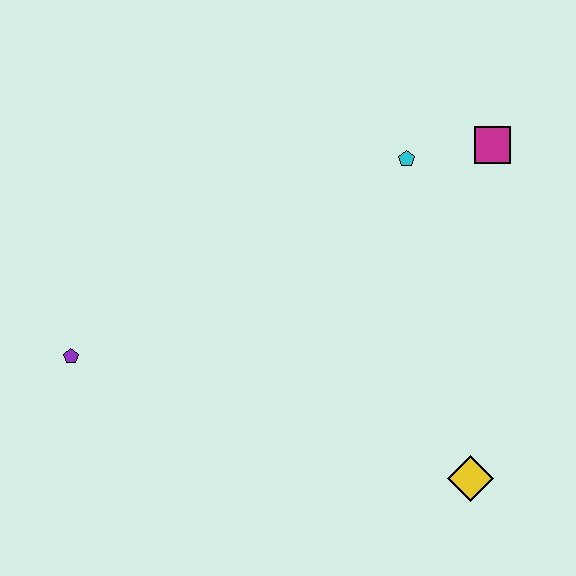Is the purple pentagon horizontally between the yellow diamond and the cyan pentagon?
No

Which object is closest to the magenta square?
The cyan pentagon is closest to the magenta square.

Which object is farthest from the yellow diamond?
The purple pentagon is farthest from the yellow diamond.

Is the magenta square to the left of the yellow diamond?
No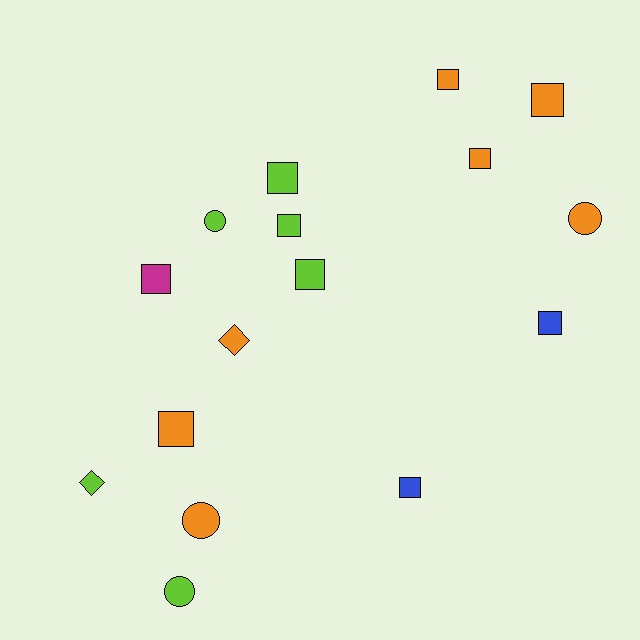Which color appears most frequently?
Orange, with 7 objects.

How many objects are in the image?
There are 16 objects.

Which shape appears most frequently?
Square, with 10 objects.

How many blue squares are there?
There are 2 blue squares.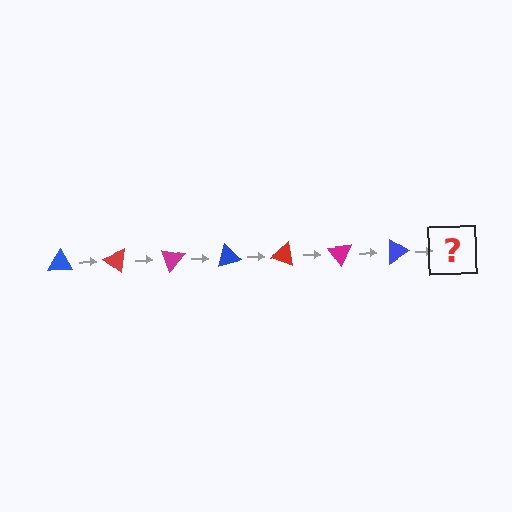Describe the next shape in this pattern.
It should be a red triangle, rotated 245 degrees from the start.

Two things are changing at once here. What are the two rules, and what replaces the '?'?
The two rules are that it rotates 35 degrees each step and the color cycles through blue, red, and magenta. The '?' should be a red triangle, rotated 245 degrees from the start.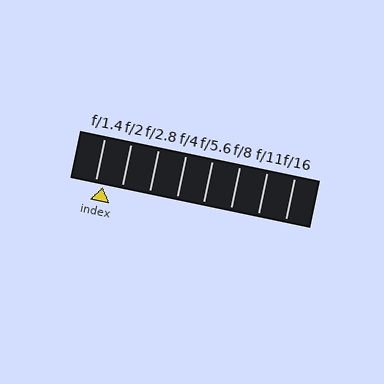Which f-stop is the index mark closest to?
The index mark is closest to f/1.4.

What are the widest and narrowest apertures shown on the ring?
The widest aperture shown is f/1.4 and the narrowest is f/16.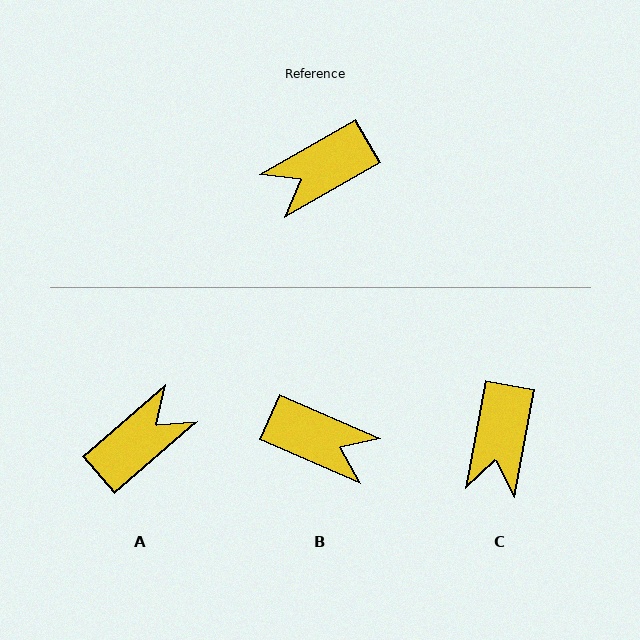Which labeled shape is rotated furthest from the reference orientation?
A, about 169 degrees away.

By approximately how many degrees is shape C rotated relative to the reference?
Approximately 49 degrees counter-clockwise.